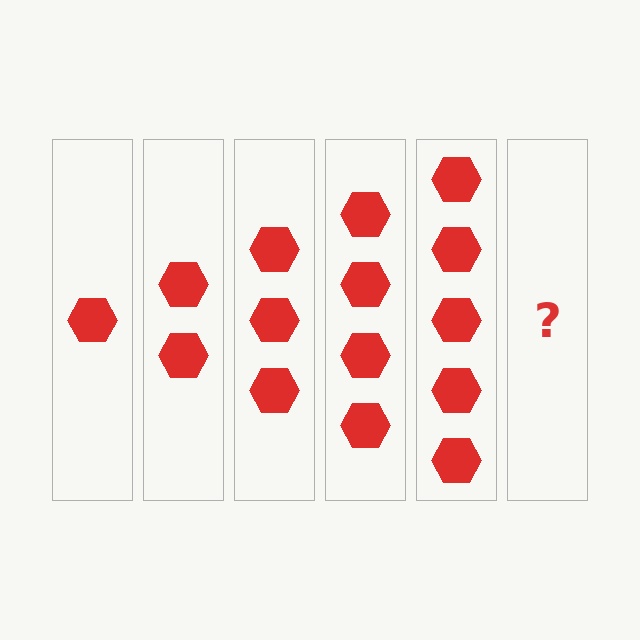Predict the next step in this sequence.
The next step is 6 hexagons.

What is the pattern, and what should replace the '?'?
The pattern is that each step adds one more hexagon. The '?' should be 6 hexagons.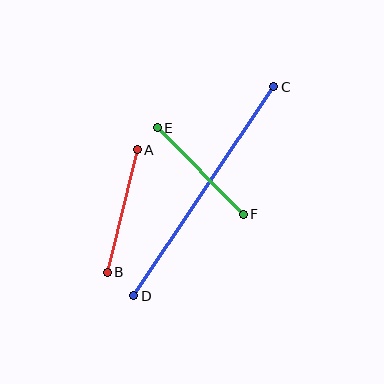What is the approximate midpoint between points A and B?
The midpoint is at approximately (122, 211) pixels.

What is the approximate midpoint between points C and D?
The midpoint is at approximately (204, 191) pixels.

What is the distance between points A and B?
The distance is approximately 126 pixels.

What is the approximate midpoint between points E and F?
The midpoint is at approximately (200, 171) pixels.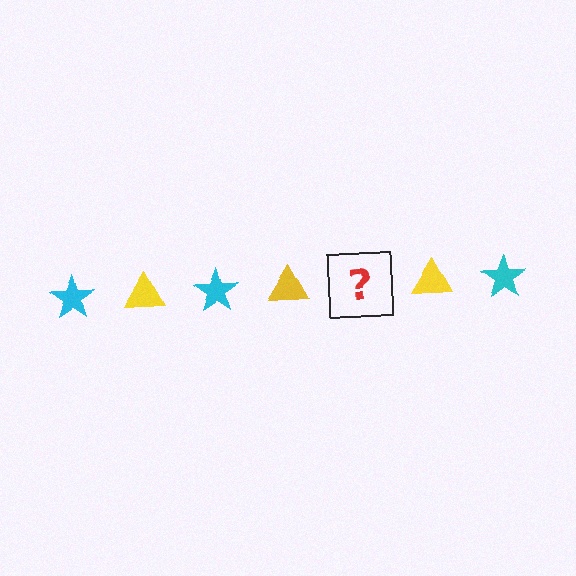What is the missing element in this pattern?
The missing element is a cyan star.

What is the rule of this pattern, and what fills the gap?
The rule is that the pattern alternates between cyan star and yellow triangle. The gap should be filled with a cyan star.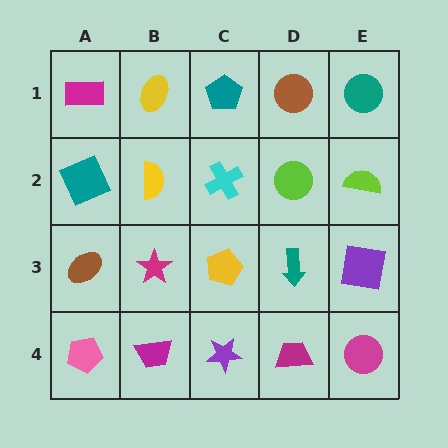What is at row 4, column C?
A purple star.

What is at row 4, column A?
A pink pentagon.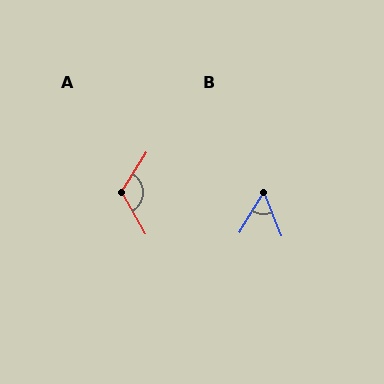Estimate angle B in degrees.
Approximately 53 degrees.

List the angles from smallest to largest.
B (53°), A (118°).